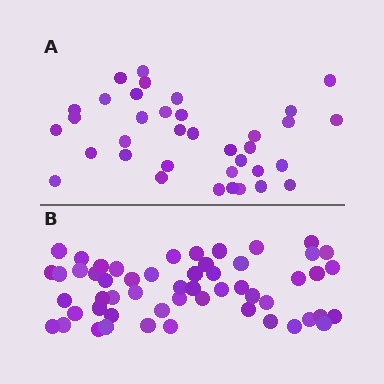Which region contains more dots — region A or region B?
Region B (the bottom region) has more dots.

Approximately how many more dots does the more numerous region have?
Region B has approximately 20 more dots than region A.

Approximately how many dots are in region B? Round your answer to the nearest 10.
About 50 dots. (The exact count is 54, which rounds to 50.)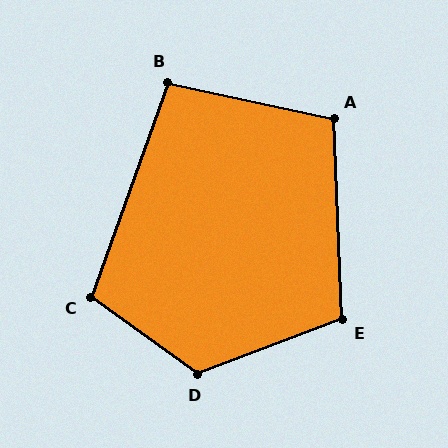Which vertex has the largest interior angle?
D, at approximately 124 degrees.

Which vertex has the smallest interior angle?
B, at approximately 97 degrees.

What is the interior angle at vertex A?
Approximately 105 degrees (obtuse).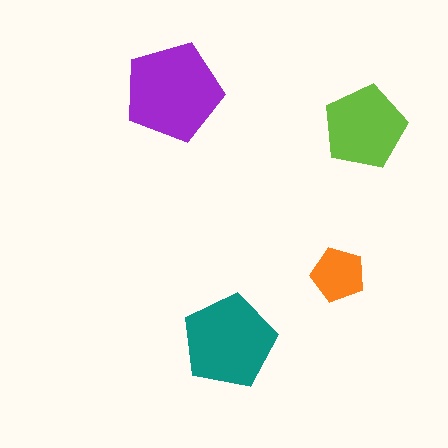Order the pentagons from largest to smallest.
the purple one, the teal one, the lime one, the orange one.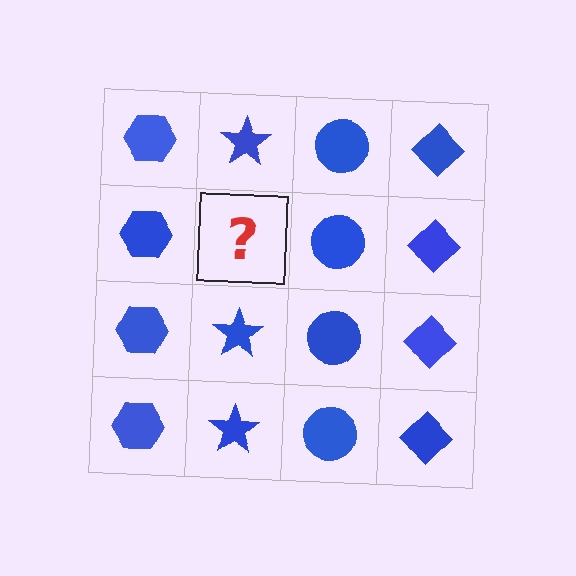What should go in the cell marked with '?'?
The missing cell should contain a blue star.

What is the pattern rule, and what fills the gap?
The rule is that each column has a consistent shape. The gap should be filled with a blue star.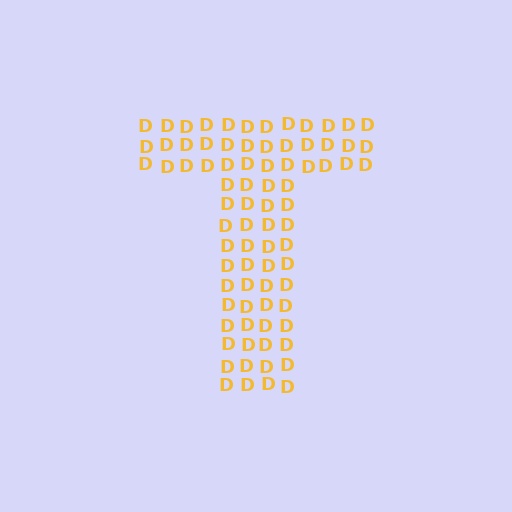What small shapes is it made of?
It is made of small letter D's.